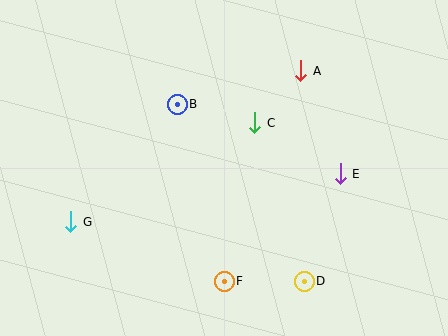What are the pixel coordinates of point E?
Point E is at (340, 174).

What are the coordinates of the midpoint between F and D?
The midpoint between F and D is at (264, 281).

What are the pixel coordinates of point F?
Point F is at (224, 281).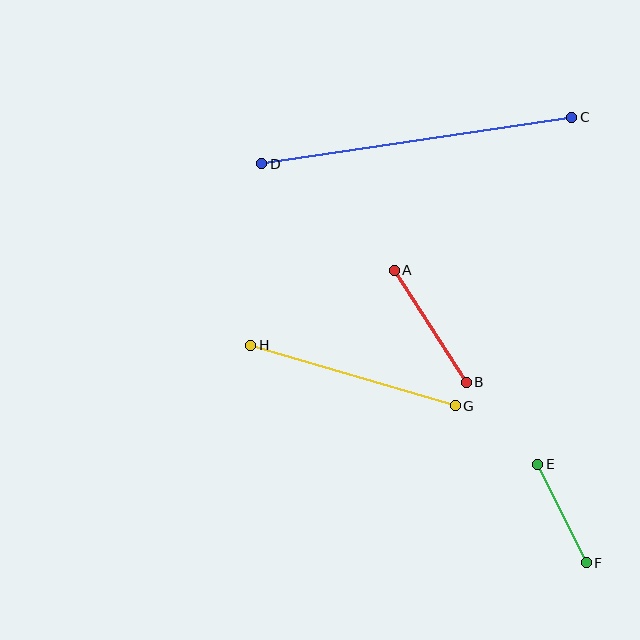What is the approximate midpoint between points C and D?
The midpoint is at approximately (417, 141) pixels.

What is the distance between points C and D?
The distance is approximately 313 pixels.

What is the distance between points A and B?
The distance is approximately 133 pixels.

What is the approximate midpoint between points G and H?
The midpoint is at approximately (353, 375) pixels.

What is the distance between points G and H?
The distance is approximately 213 pixels.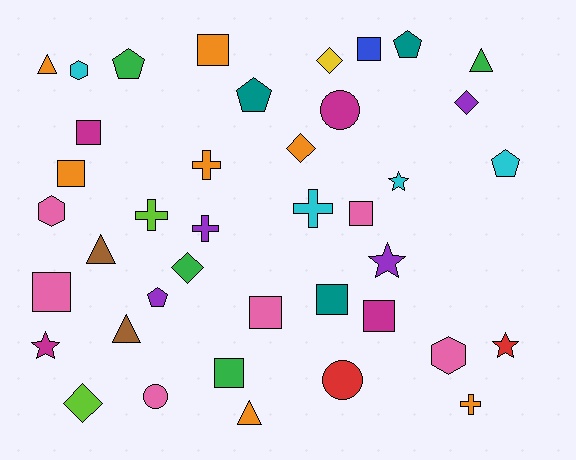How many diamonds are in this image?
There are 5 diamonds.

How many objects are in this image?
There are 40 objects.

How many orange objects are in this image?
There are 7 orange objects.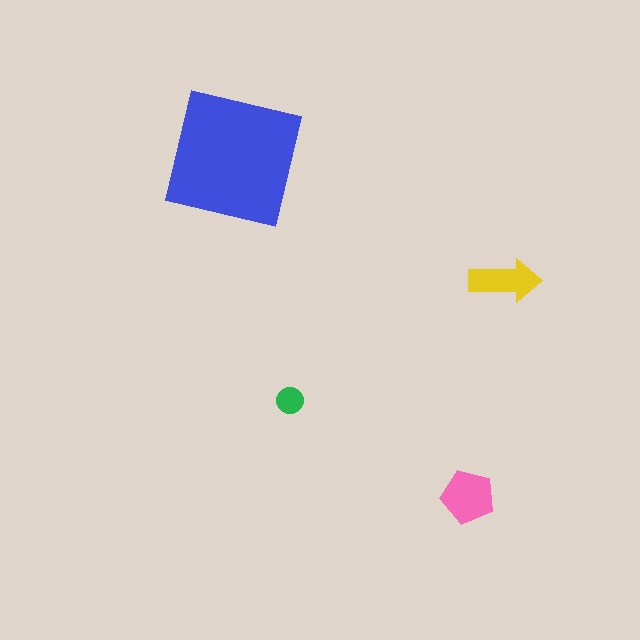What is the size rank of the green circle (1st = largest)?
4th.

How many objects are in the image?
There are 4 objects in the image.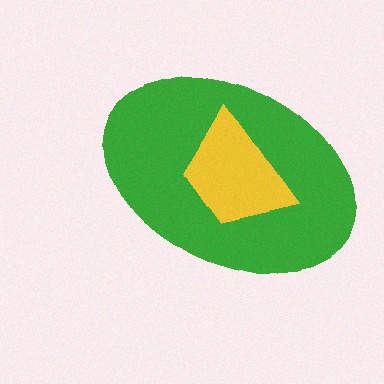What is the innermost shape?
The yellow trapezoid.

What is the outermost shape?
The green ellipse.